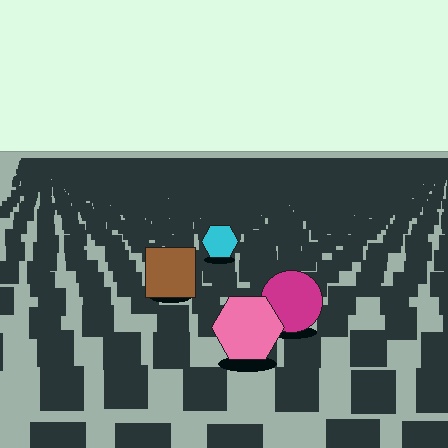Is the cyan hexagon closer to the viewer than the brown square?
No. The brown square is closer — you can tell from the texture gradient: the ground texture is coarser near it.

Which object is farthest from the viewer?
The cyan hexagon is farthest from the viewer. It appears smaller and the ground texture around it is denser.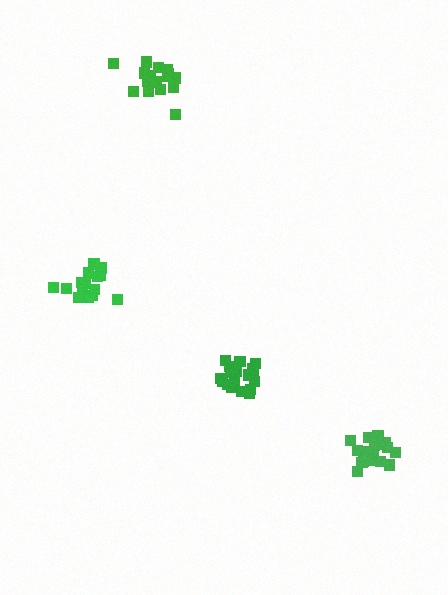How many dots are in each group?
Group 1: 19 dots, Group 2: 18 dots, Group 3: 15 dots, Group 4: 18 dots (70 total).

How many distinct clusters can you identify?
There are 4 distinct clusters.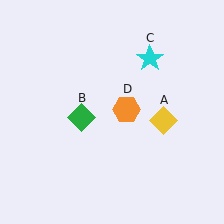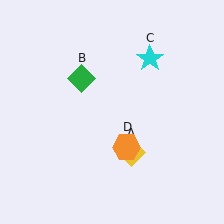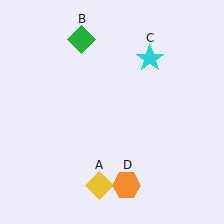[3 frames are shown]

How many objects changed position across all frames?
3 objects changed position: yellow diamond (object A), green diamond (object B), orange hexagon (object D).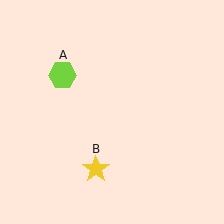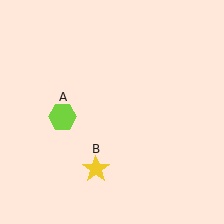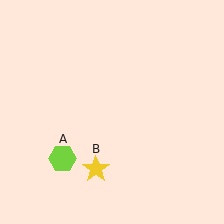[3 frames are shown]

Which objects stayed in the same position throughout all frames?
Yellow star (object B) remained stationary.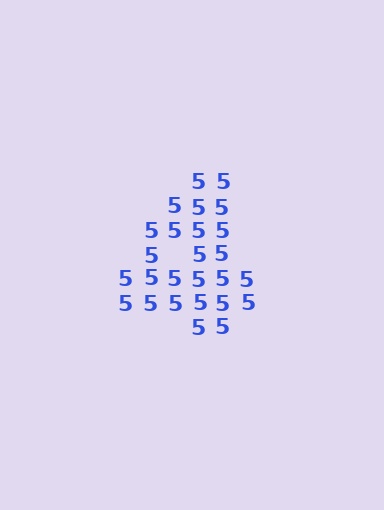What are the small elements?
The small elements are digit 5's.